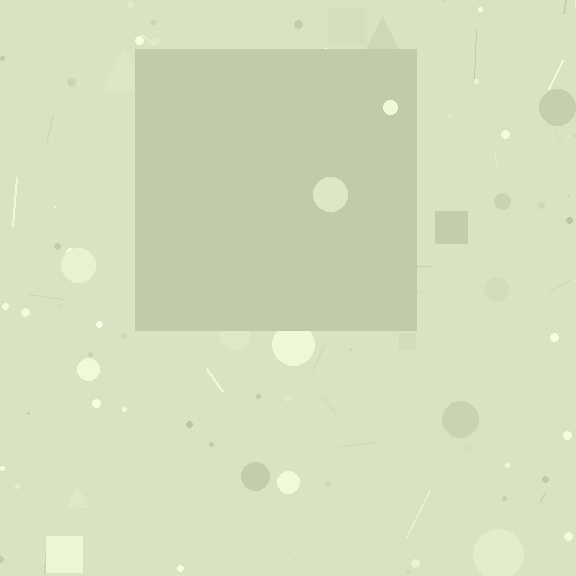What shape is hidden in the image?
A square is hidden in the image.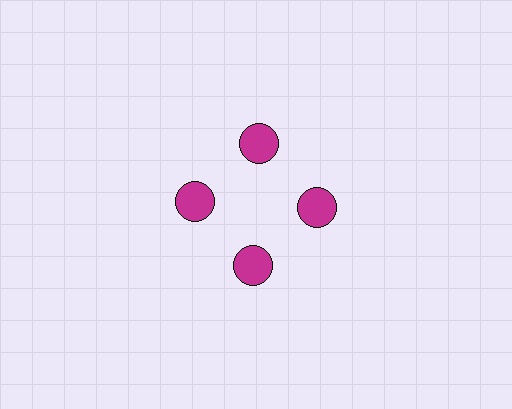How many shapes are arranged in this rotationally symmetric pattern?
There are 4 shapes, arranged in 4 groups of 1.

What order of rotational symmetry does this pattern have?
This pattern has 4-fold rotational symmetry.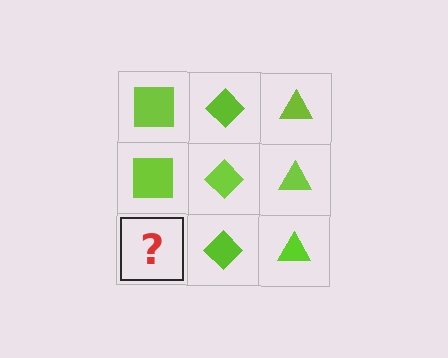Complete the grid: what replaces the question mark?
The question mark should be replaced with a lime square.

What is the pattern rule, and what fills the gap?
The rule is that each column has a consistent shape. The gap should be filled with a lime square.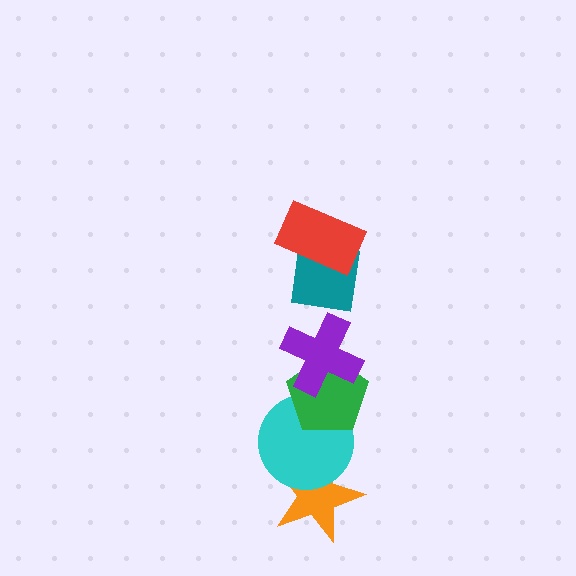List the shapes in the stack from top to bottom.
From top to bottom: the red rectangle, the teal square, the purple cross, the green pentagon, the cyan circle, the orange star.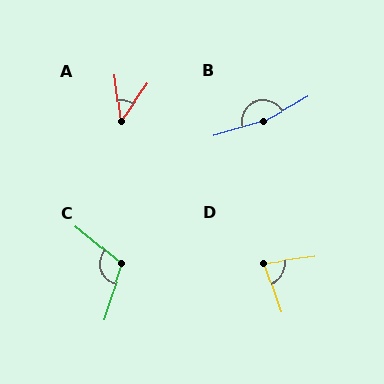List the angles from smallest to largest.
A (43°), D (78°), C (111°), B (168°).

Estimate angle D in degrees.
Approximately 78 degrees.